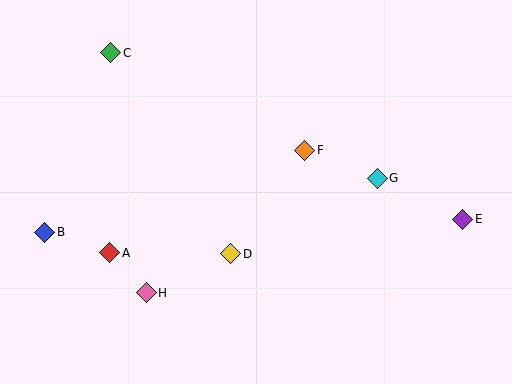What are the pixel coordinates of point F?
Point F is at (305, 150).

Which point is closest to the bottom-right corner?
Point E is closest to the bottom-right corner.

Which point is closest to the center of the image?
Point F at (305, 150) is closest to the center.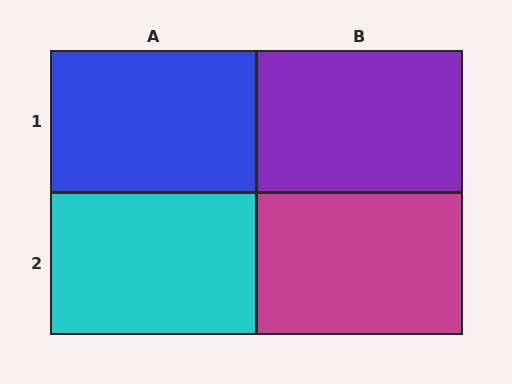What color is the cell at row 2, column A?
Cyan.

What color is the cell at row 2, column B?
Magenta.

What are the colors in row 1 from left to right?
Blue, purple.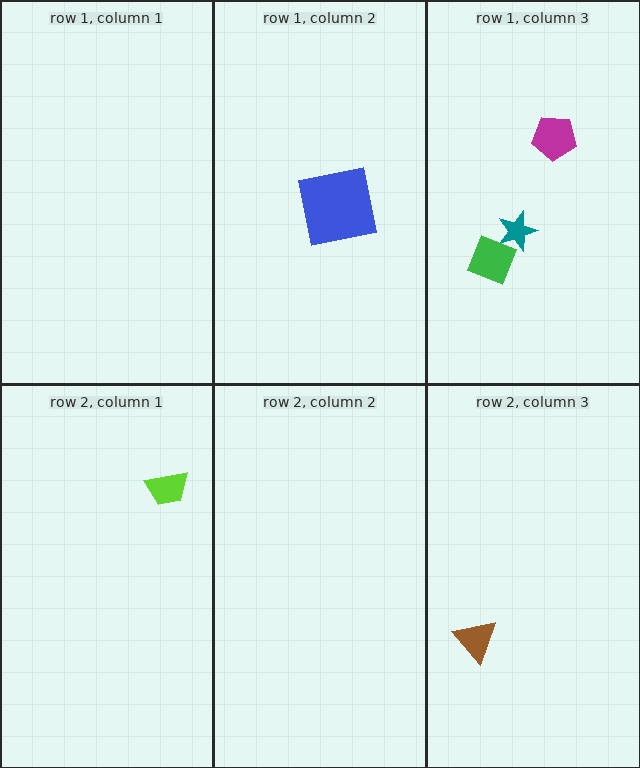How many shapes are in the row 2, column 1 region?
1.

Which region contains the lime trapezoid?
The row 2, column 1 region.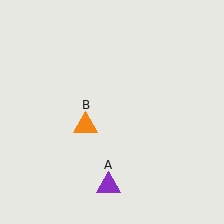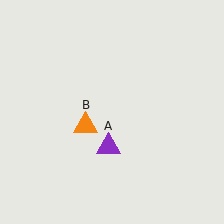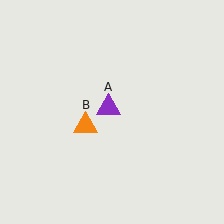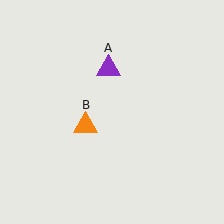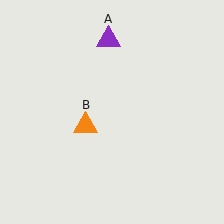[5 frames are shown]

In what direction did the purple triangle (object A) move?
The purple triangle (object A) moved up.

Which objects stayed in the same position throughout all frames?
Orange triangle (object B) remained stationary.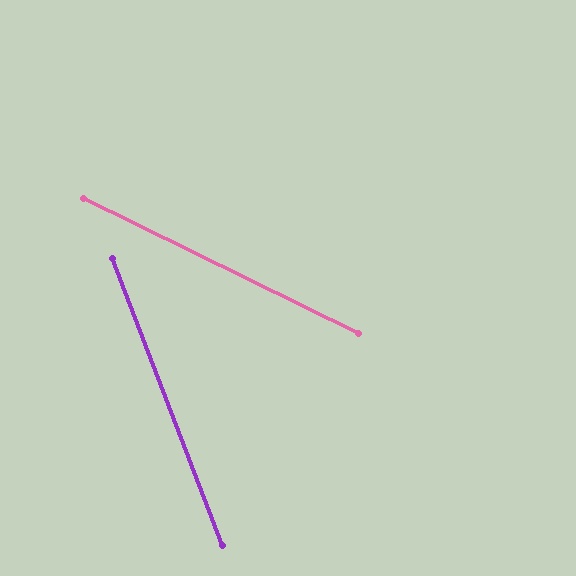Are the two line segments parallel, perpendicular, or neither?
Neither parallel nor perpendicular — they differ by about 43°.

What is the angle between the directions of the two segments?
Approximately 43 degrees.